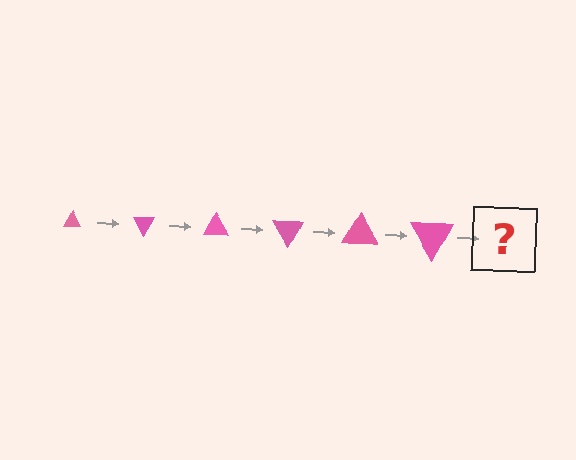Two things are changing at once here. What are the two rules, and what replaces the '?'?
The two rules are that the triangle grows larger each step and it rotates 60 degrees each step. The '?' should be a triangle, larger than the previous one and rotated 360 degrees from the start.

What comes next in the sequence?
The next element should be a triangle, larger than the previous one and rotated 360 degrees from the start.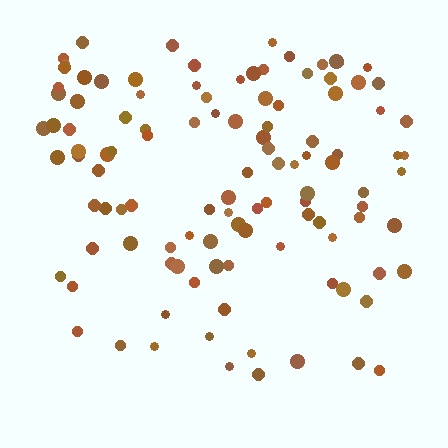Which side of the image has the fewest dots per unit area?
The bottom.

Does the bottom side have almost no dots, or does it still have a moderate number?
Still a moderate number, just noticeably fewer than the top.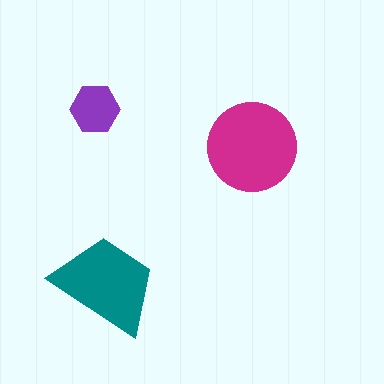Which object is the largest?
The magenta circle.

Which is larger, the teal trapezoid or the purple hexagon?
The teal trapezoid.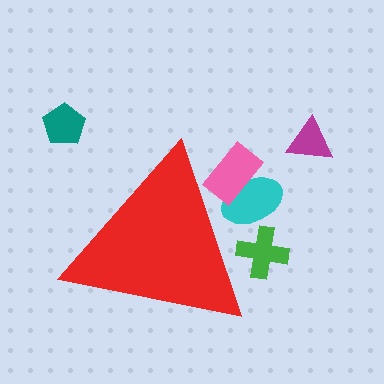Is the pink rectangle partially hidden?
Yes, the pink rectangle is partially hidden behind the red triangle.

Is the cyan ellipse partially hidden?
Yes, the cyan ellipse is partially hidden behind the red triangle.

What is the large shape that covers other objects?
A red triangle.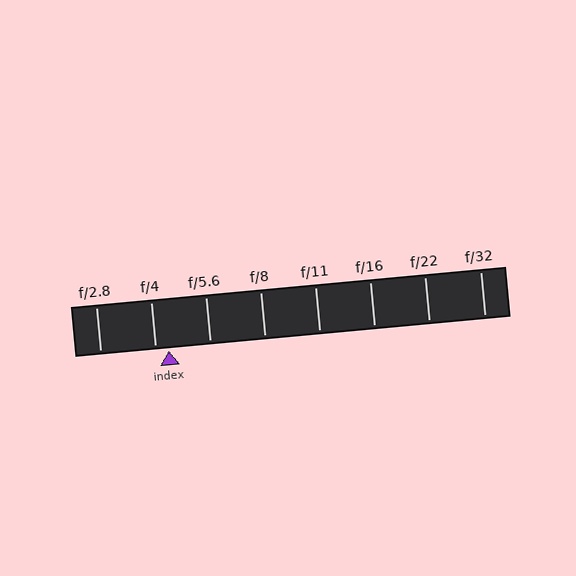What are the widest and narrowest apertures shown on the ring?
The widest aperture shown is f/2.8 and the narrowest is f/32.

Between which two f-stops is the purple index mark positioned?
The index mark is between f/4 and f/5.6.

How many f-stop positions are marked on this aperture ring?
There are 8 f-stop positions marked.